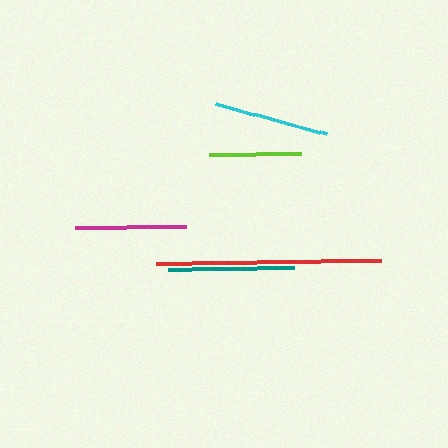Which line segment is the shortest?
The lime line is the shortest at approximately 92 pixels.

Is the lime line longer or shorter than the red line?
The red line is longer than the lime line.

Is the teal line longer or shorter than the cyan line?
The teal line is longer than the cyan line.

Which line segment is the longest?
The red line is the longest at approximately 225 pixels.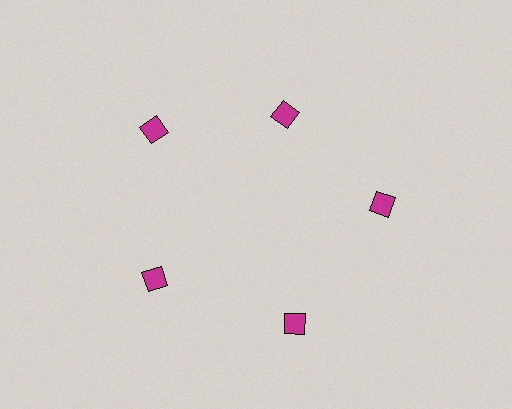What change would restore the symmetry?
The symmetry would be restored by moving it outward, back onto the ring so that all 5 squares sit at equal angles and equal distance from the center.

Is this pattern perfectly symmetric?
No. The 5 magenta squares are arranged in a ring, but one element near the 1 o'clock position is pulled inward toward the center, breaking the 5-fold rotational symmetry.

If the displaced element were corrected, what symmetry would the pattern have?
It would have 5-fold rotational symmetry — the pattern would map onto itself every 72 degrees.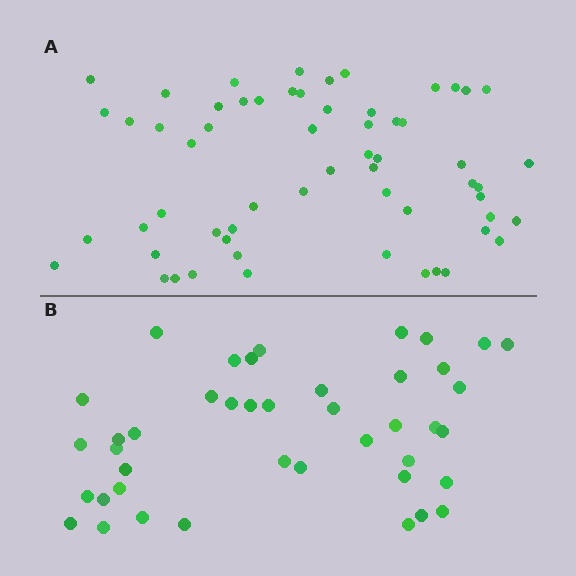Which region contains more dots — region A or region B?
Region A (the top region) has more dots.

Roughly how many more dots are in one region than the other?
Region A has approximately 20 more dots than region B.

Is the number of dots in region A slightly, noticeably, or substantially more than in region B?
Region A has noticeably more, but not dramatically so. The ratio is roughly 1.4 to 1.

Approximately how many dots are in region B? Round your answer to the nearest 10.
About 40 dots. (The exact count is 42, which rounds to 40.)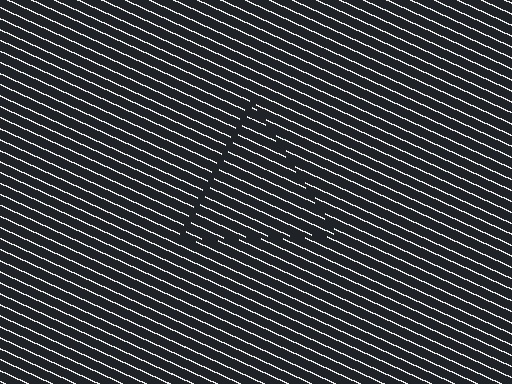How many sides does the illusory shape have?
3 sides — the line-ends trace a triangle.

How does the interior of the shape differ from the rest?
The interior of the shape contains the same grating, shifted by half a period — the contour is defined by the phase discontinuity where line-ends from the inner and outer gratings abut.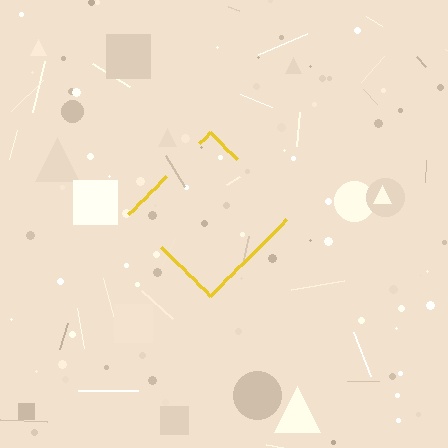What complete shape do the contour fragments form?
The contour fragments form a diamond.